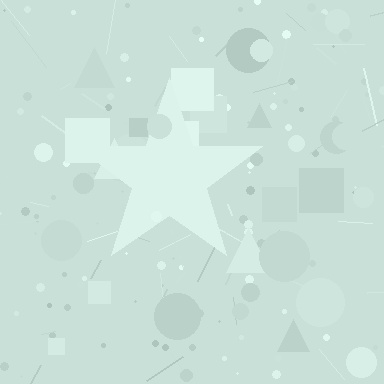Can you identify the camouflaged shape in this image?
The camouflaged shape is a star.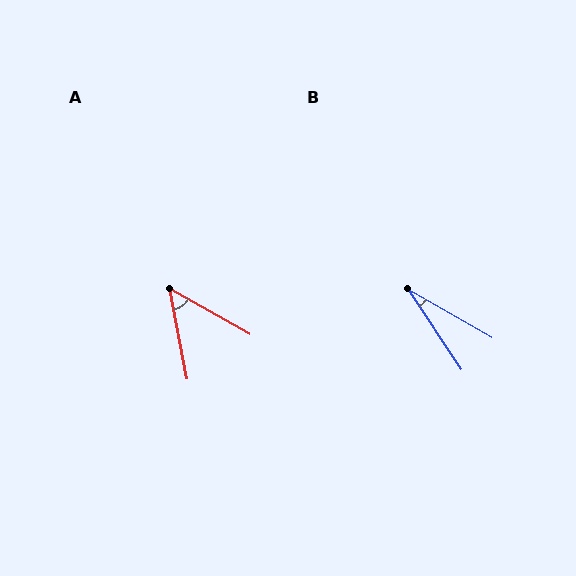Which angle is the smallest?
B, at approximately 27 degrees.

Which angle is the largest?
A, at approximately 50 degrees.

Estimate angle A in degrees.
Approximately 50 degrees.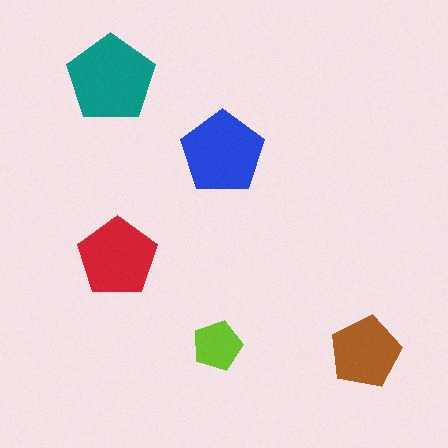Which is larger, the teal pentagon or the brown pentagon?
The teal one.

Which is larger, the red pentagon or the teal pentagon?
The teal one.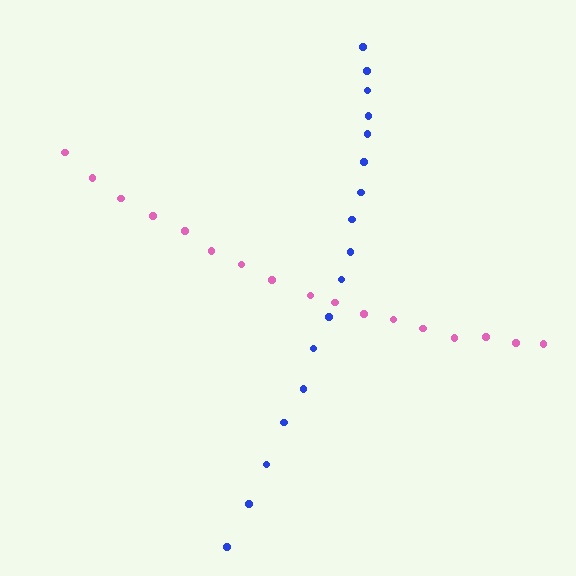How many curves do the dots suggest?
There are 2 distinct paths.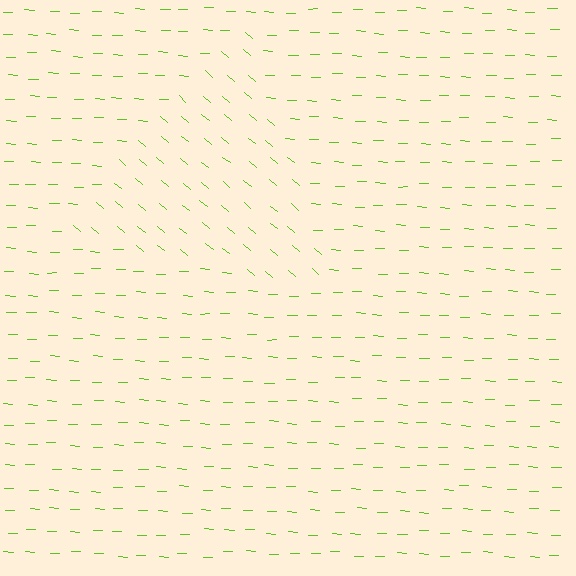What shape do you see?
I see a triangle.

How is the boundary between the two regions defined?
The boundary is defined purely by a change in line orientation (approximately 37 degrees difference). All lines are the same color and thickness.